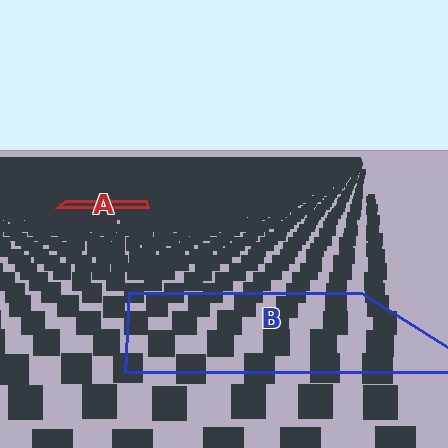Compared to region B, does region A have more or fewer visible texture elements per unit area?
Region A has more texture elements per unit area — they are packed more densely because it is farther away.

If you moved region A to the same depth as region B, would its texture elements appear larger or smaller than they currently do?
They would appear larger. At a closer depth, the same texture elements are projected at a bigger on-screen size.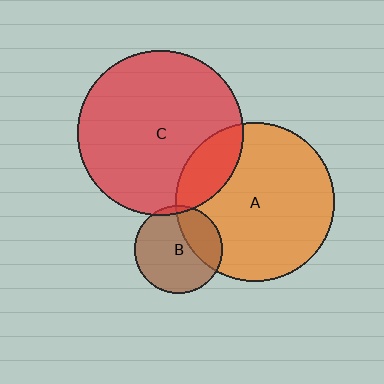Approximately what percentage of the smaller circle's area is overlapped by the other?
Approximately 20%.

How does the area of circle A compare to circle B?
Approximately 3.2 times.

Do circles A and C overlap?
Yes.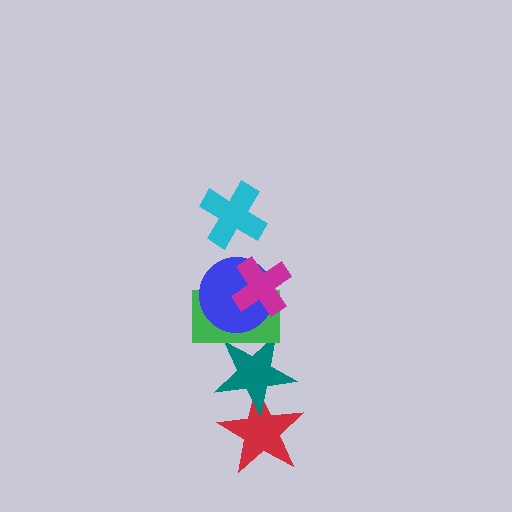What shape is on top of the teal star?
The green rectangle is on top of the teal star.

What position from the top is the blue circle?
The blue circle is 3rd from the top.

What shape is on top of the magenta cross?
The cyan cross is on top of the magenta cross.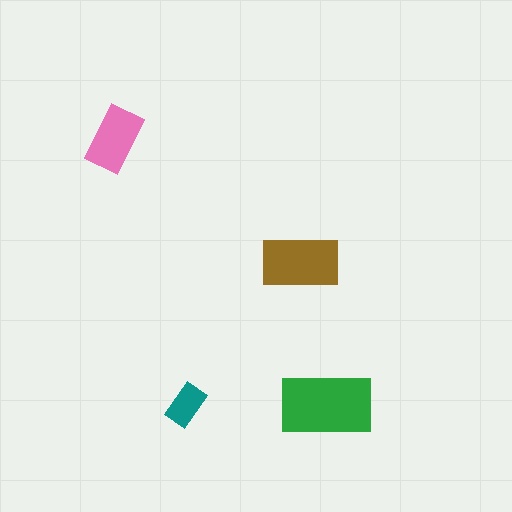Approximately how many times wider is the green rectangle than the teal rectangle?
About 2 times wider.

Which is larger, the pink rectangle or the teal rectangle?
The pink one.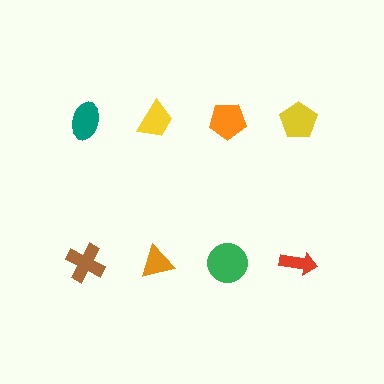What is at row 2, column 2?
An orange triangle.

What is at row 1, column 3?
An orange pentagon.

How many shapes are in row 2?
4 shapes.